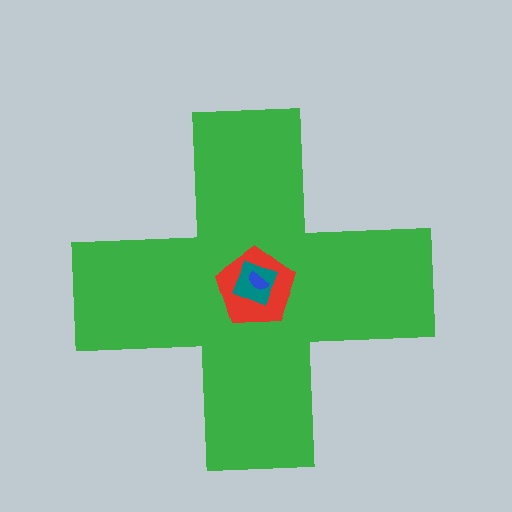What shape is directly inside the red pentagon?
The teal square.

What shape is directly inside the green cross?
The red pentagon.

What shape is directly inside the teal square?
The blue semicircle.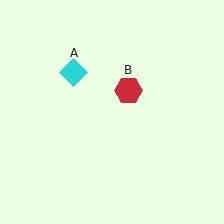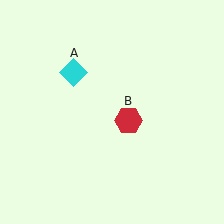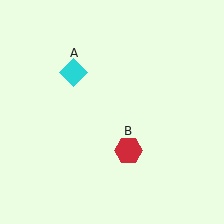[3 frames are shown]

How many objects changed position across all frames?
1 object changed position: red hexagon (object B).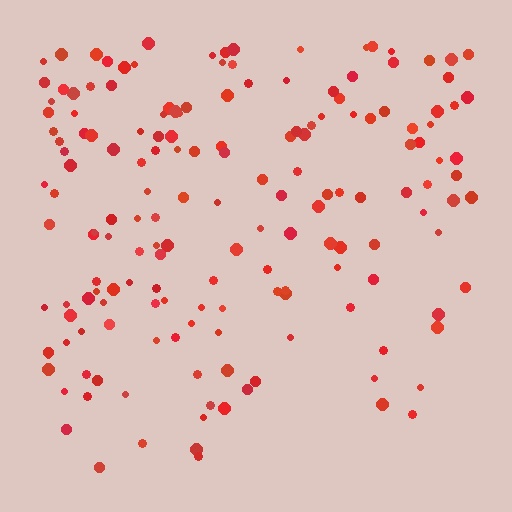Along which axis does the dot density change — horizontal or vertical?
Vertical.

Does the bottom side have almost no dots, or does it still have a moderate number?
Still a moderate number, just noticeably fewer than the top.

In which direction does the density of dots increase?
From bottom to top, with the top side densest.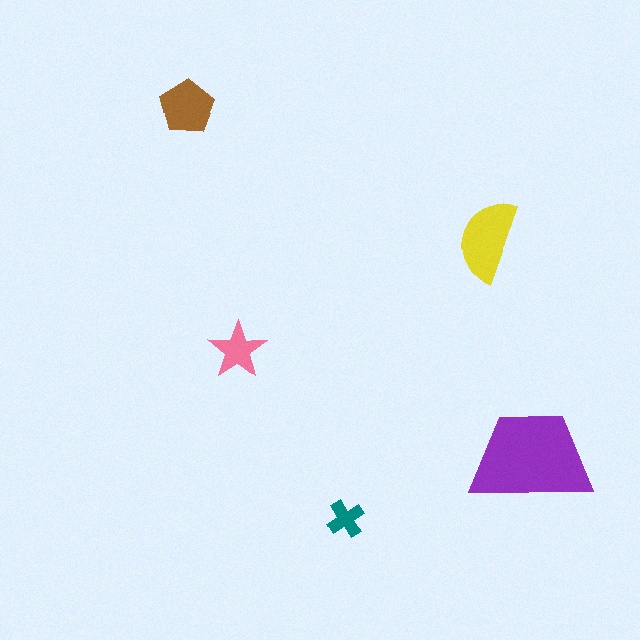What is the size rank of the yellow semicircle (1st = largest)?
2nd.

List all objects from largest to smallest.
The purple trapezoid, the yellow semicircle, the brown pentagon, the pink star, the teal cross.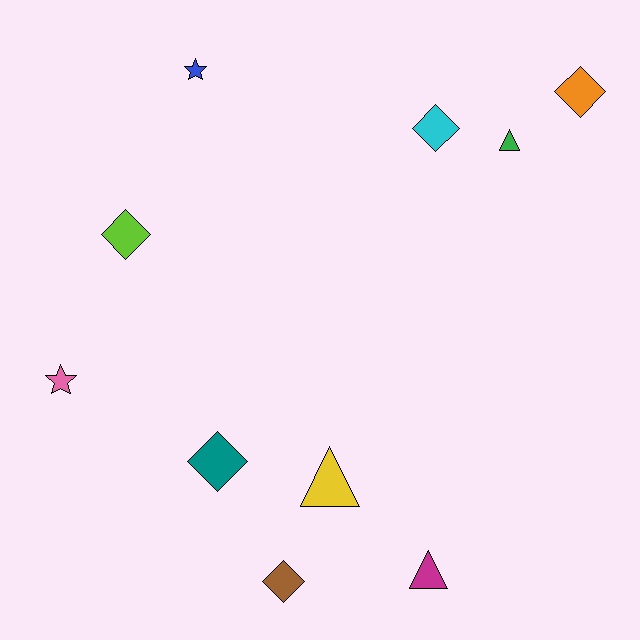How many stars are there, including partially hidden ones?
There are 2 stars.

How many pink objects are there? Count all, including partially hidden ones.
There is 1 pink object.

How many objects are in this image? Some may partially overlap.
There are 10 objects.